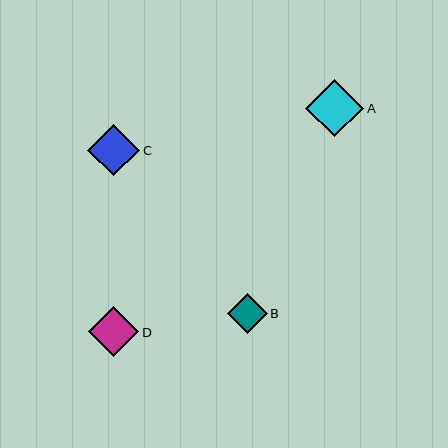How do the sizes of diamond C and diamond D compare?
Diamond C and diamond D are approximately the same size.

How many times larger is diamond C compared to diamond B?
Diamond C is approximately 1.3 times the size of diamond B.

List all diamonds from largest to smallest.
From largest to smallest: A, C, D, B.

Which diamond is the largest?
Diamond A is the largest with a size of approximately 58 pixels.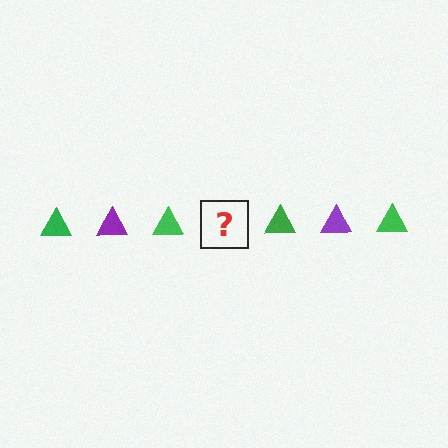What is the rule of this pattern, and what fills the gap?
The rule is that the pattern cycles through green, purple triangles. The gap should be filled with a purple triangle.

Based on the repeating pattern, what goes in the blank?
The blank should be a purple triangle.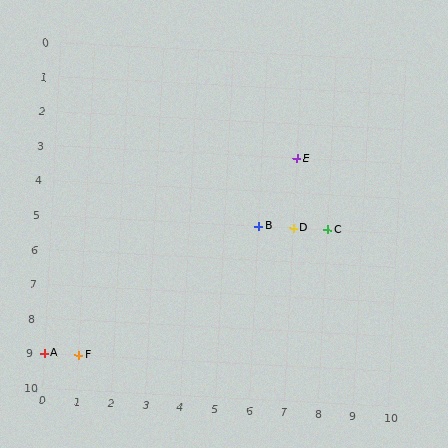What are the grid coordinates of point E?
Point E is at grid coordinates (7, 3).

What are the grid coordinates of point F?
Point F is at grid coordinates (1, 9).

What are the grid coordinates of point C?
Point C is at grid coordinates (8, 5).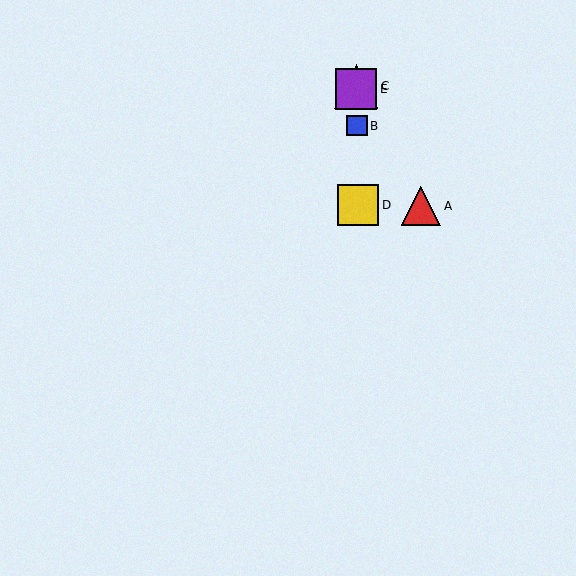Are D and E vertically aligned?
Yes, both are at x≈358.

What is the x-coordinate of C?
Object C is at x≈356.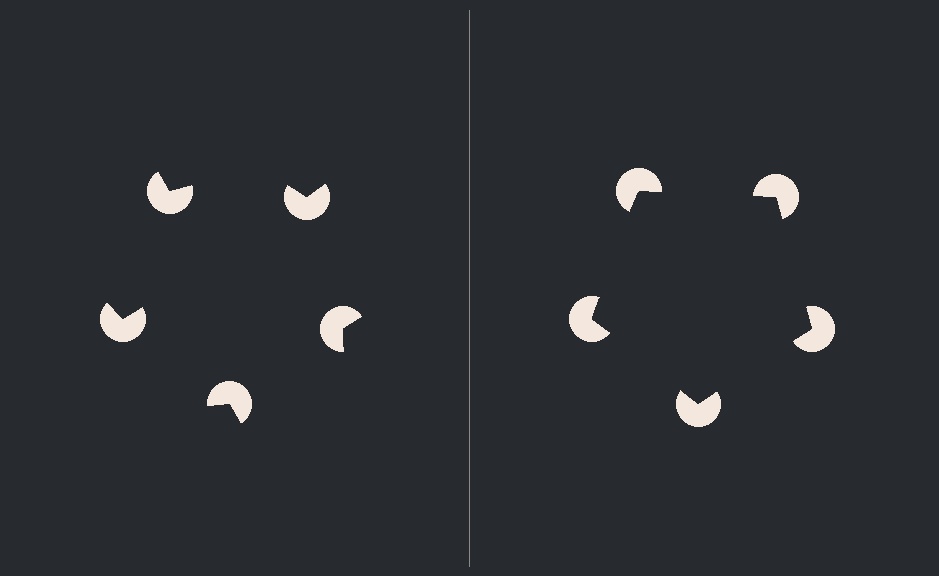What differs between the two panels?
The pac-man discs are positioned identically on both sides; only the wedge orientations differ. On the right they align to a pentagon; on the left they are misaligned.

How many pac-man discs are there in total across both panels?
10 — 5 on each side.